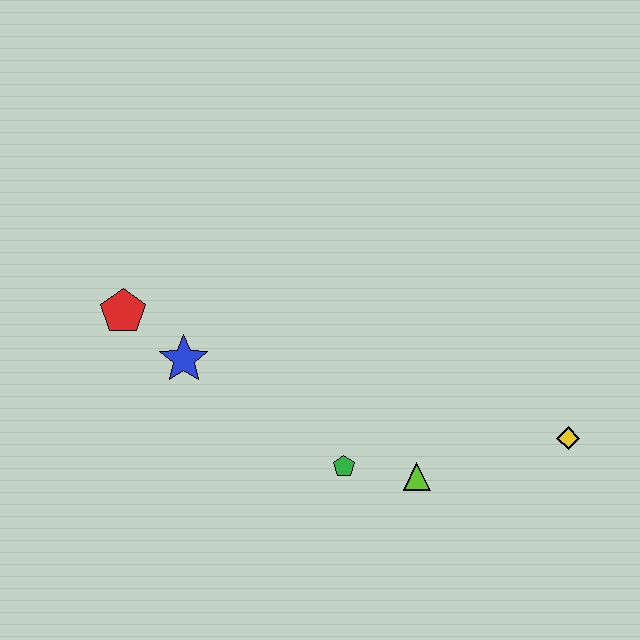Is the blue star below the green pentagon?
No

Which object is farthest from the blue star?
The yellow diamond is farthest from the blue star.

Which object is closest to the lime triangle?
The green pentagon is closest to the lime triangle.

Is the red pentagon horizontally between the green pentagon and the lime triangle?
No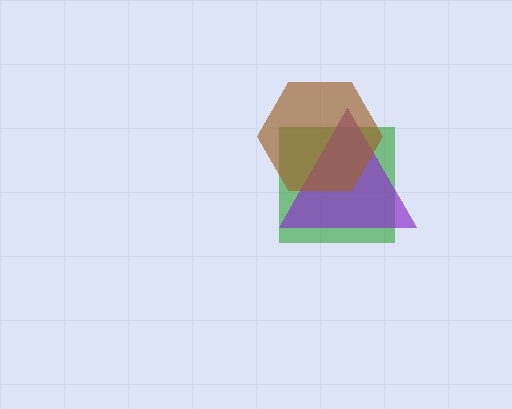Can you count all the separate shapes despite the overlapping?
Yes, there are 3 separate shapes.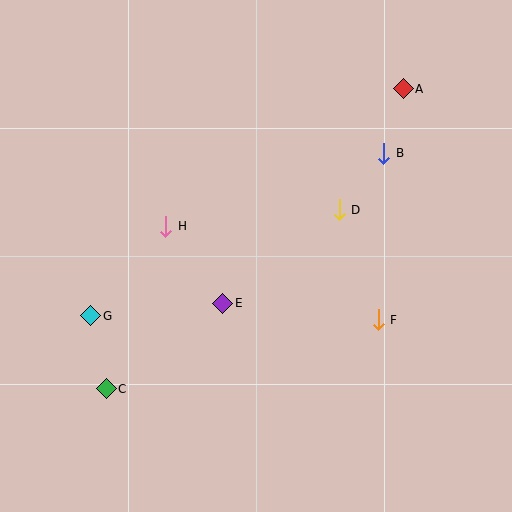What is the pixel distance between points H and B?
The distance between H and B is 230 pixels.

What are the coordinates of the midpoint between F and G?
The midpoint between F and G is at (235, 318).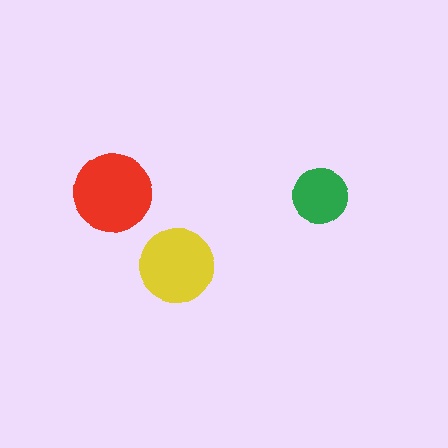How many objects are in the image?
There are 3 objects in the image.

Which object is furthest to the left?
The red circle is leftmost.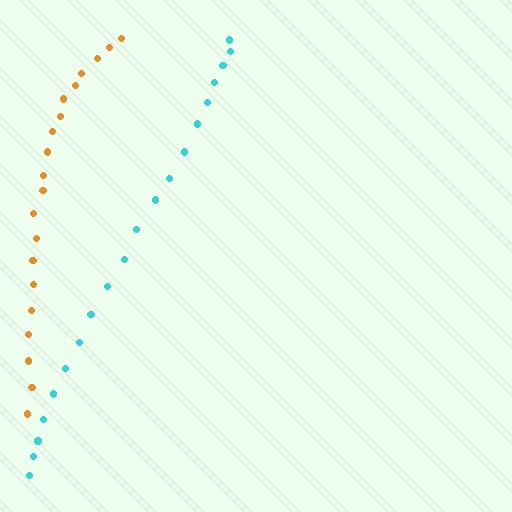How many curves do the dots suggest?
There are 2 distinct paths.